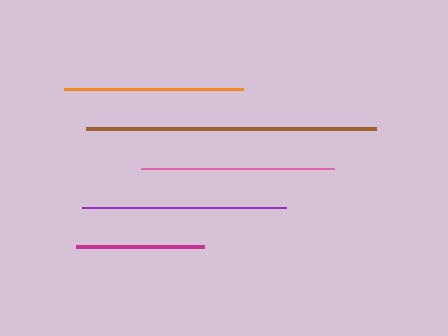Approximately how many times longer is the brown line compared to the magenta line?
The brown line is approximately 2.3 times the length of the magenta line.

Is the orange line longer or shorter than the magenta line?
The orange line is longer than the magenta line.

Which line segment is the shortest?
The magenta line is the shortest at approximately 128 pixels.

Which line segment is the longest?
The brown line is the longest at approximately 290 pixels.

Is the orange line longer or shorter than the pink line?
The pink line is longer than the orange line.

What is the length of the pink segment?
The pink segment is approximately 193 pixels long.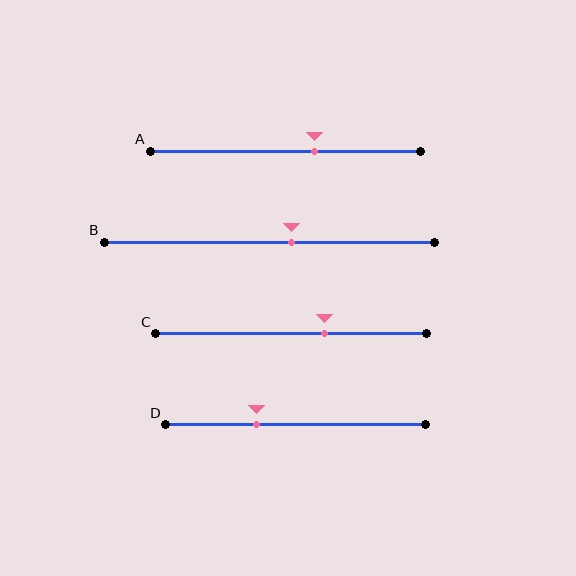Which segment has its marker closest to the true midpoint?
Segment B has its marker closest to the true midpoint.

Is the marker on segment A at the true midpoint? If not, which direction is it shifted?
No, the marker on segment A is shifted to the right by about 11% of the segment length.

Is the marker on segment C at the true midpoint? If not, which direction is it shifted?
No, the marker on segment C is shifted to the right by about 12% of the segment length.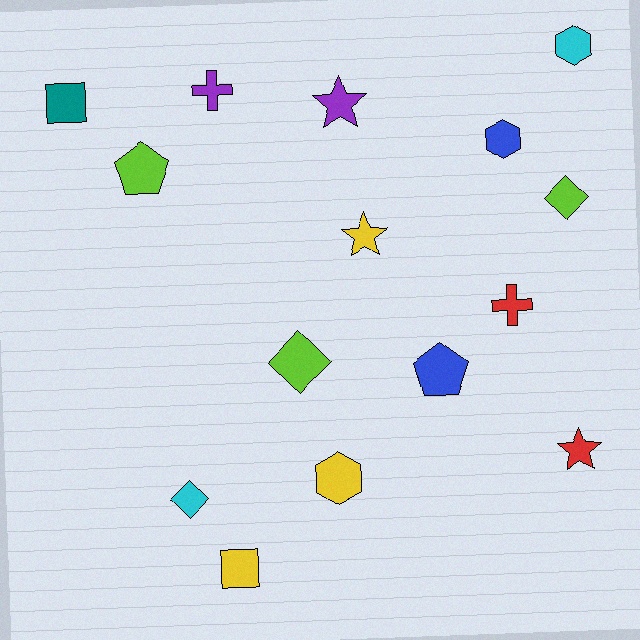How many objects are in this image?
There are 15 objects.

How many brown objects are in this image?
There are no brown objects.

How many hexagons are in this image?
There are 3 hexagons.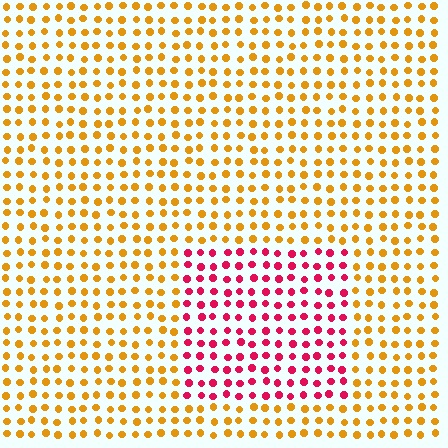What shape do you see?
I see a rectangle.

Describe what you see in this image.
The image is filled with small orange elements in a uniform arrangement. A rectangle-shaped region is visible where the elements are tinted to a slightly different hue, forming a subtle color boundary.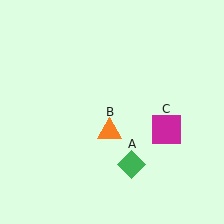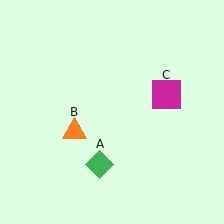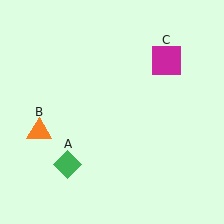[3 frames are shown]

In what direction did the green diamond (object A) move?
The green diamond (object A) moved left.